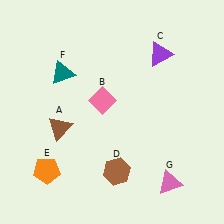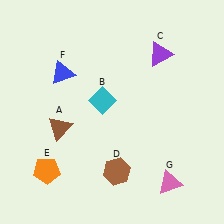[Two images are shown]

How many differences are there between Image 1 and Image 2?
There are 2 differences between the two images.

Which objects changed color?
B changed from pink to cyan. F changed from teal to blue.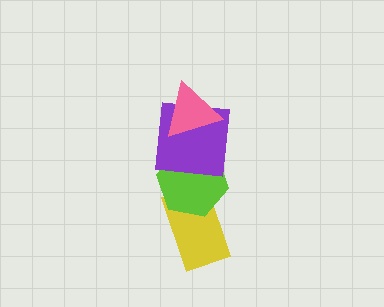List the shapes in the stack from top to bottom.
From top to bottom: the pink triangle, the purple square, the lime hexagon, the yellow rectangle.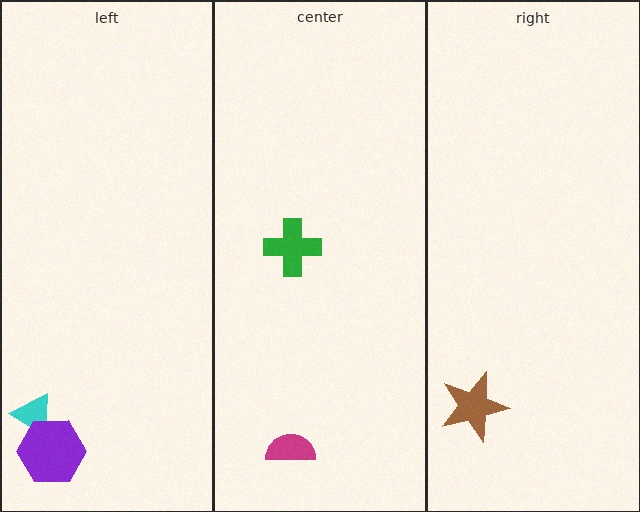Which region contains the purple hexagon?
The left region.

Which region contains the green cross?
The center region.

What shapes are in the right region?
The brown star.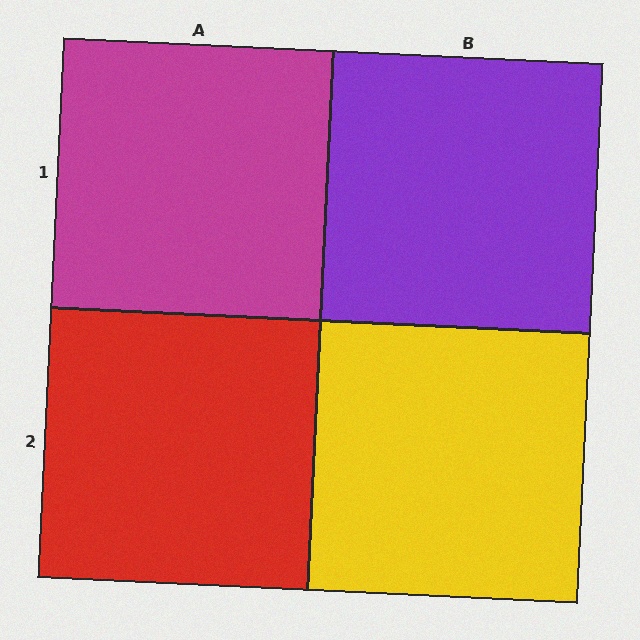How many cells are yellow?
1 cell is yellow.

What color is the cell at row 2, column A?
Red.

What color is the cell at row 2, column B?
Yellow.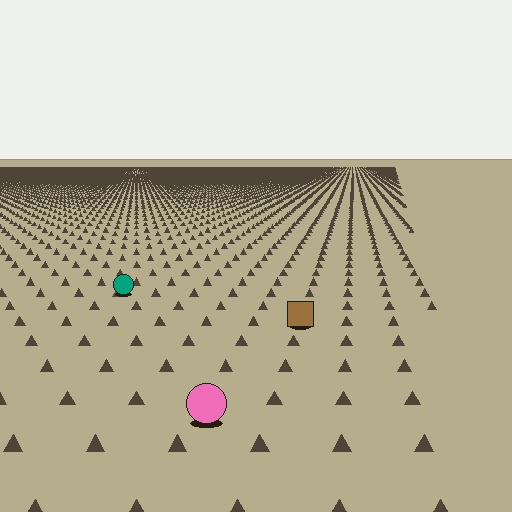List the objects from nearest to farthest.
From nearest to farthest: the pink circle, the brown square, the teal circle.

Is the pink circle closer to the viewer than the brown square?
Yes. The pink circle is closer — you can tell from the texture gradient: the ground texture is coarser near it.